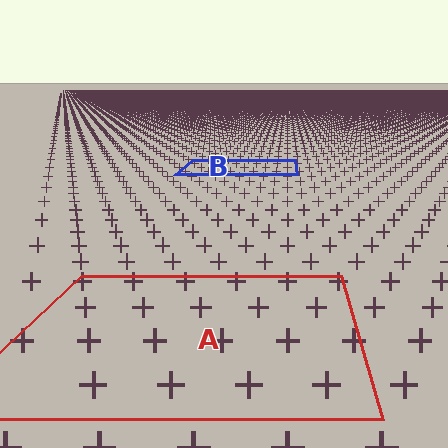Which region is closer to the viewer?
Region A is closer. The texture elements there are larger and more spread out.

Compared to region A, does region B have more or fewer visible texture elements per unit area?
Region B has more texture elements per unit area — they are packed more densely because it is farther away.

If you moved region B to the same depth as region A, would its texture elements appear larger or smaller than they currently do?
They would appear larger. At a closer depth, the same texture elements are projected at a bigger on-screen size.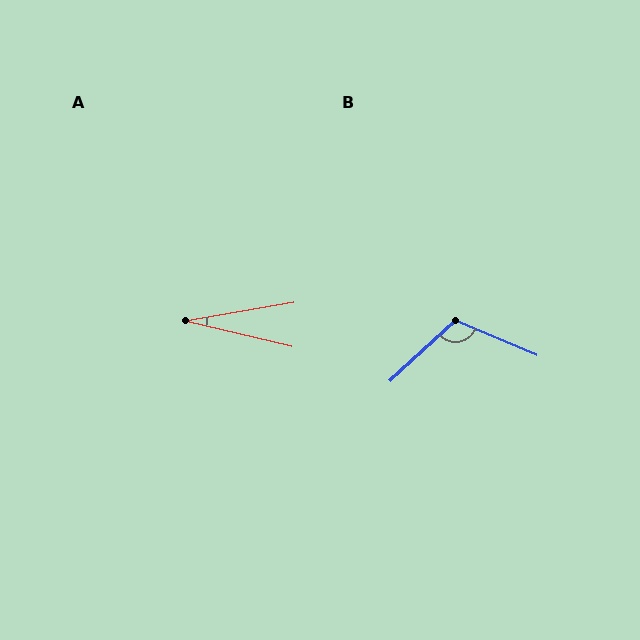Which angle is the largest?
B, at approximately 114 degrees.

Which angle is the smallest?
A, at approximately 23 degrees.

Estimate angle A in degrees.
Approximately 23 degrees.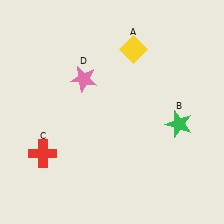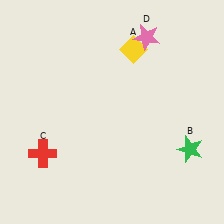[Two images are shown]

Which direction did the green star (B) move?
The green star (B) moved down.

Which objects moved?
The objects that moved are: the green star (B), the pink star (D).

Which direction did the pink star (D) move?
The pink star (D) moved right.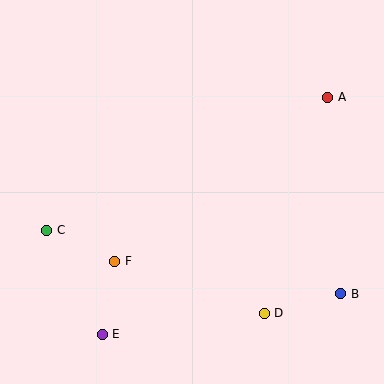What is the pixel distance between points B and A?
The distance between B and A is 197 pixels.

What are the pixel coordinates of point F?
Point F is at (115, 261).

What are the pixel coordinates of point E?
Point E is at (102, 334).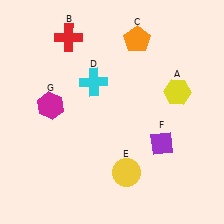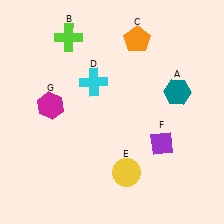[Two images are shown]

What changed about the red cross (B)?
In Image 1, B is red. In Image 2, it changed to lime.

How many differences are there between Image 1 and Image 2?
There are 2 differences between the two images.